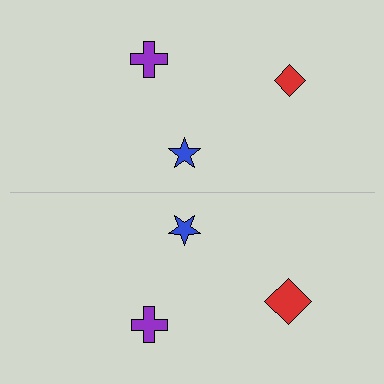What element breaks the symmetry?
The red diamond on the bottom side has a different size than its mirror counterpart.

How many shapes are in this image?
There are 6 shapes in this image.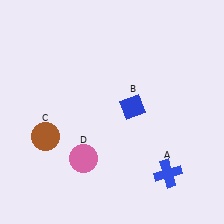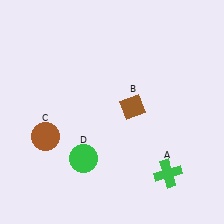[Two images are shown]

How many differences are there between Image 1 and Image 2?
There are 3 differences between the two images.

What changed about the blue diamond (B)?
In Image 1, B is blue. In Image 2, it changed to brown.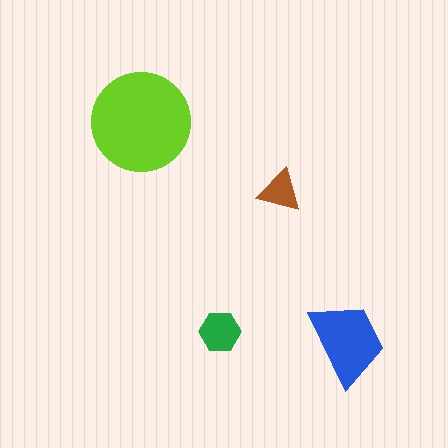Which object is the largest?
The lime circle.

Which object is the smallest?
The brown triangle.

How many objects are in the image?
There are 4 objects in the image.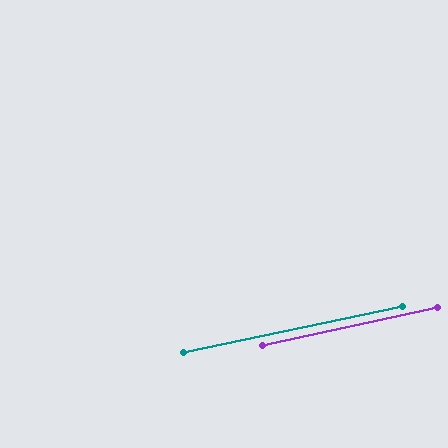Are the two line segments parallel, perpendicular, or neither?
Parallel — their directions differ by only 0.9°.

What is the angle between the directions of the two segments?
Approximately 1 degree.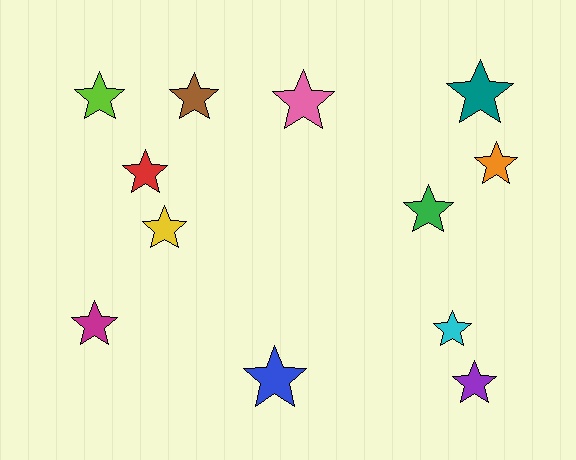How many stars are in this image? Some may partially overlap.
There are 12 stars.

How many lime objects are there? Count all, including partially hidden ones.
There is 1 lime object.